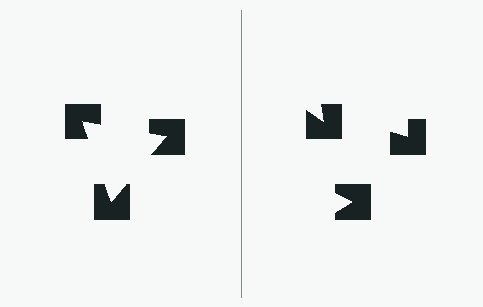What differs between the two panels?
The notched squares are positioned identically on both sides; only the wedge orientations differ. On the left they align to a triangle; on the right they are misaligned.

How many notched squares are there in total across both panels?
6 — 3 on each side.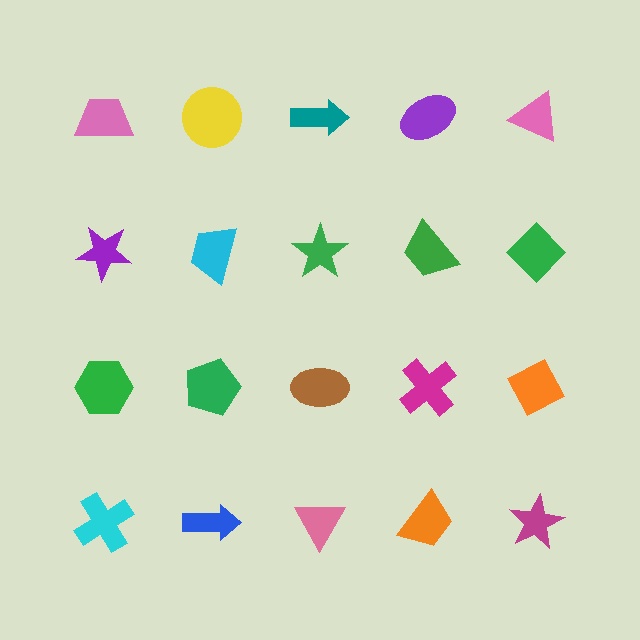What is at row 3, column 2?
A green pentagon.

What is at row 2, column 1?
A purple star.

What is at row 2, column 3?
A green star.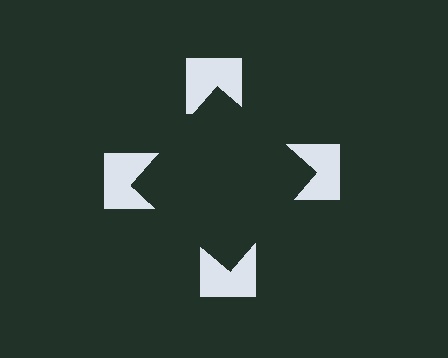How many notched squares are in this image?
There are 4 — one at each vertex of the illusory square.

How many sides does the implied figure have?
4 sides.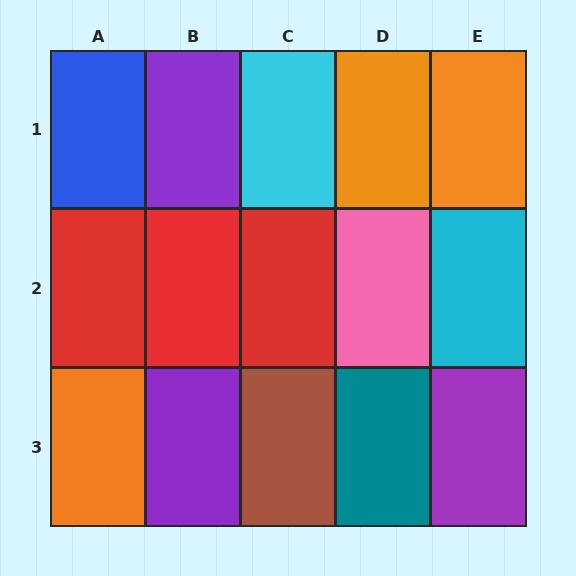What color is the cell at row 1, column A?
Blue.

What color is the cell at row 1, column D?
Orange.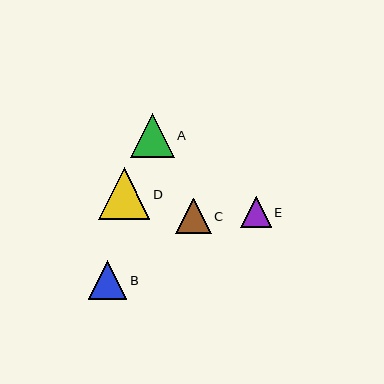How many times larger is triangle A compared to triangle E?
Triangle A is approximately 1.4 times the size of triangle E.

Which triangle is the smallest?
Triangle E is the smallest with a size of approximately 30 pixels.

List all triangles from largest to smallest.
From largest to smallest: D, A, B, C, E.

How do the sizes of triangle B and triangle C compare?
Triangle B and triangle C are approximately the same size.